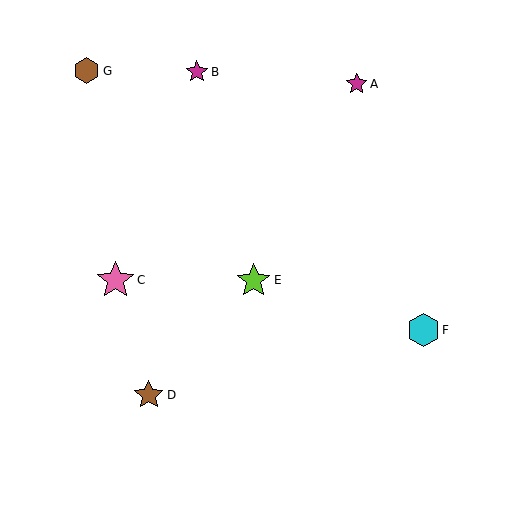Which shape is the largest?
The pink star (labeled C) is the largest.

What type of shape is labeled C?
Shape C is a pink star.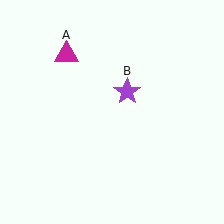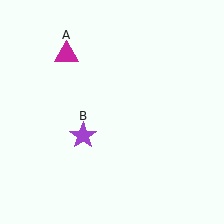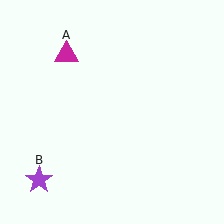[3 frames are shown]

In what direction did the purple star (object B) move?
The purple star (object B) moved down and to the left.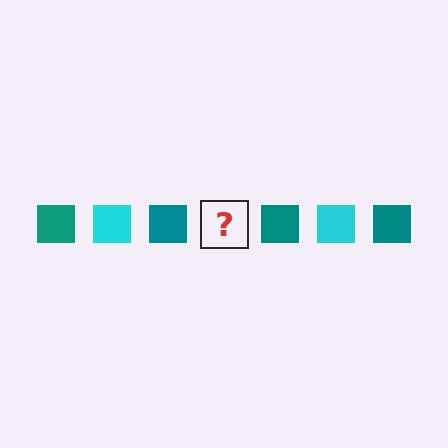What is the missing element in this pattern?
The missing element is a cyan square.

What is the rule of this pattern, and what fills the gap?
The rule is that the pattern cycles through teal, cyan squares. The gap should be filled with a cyan square.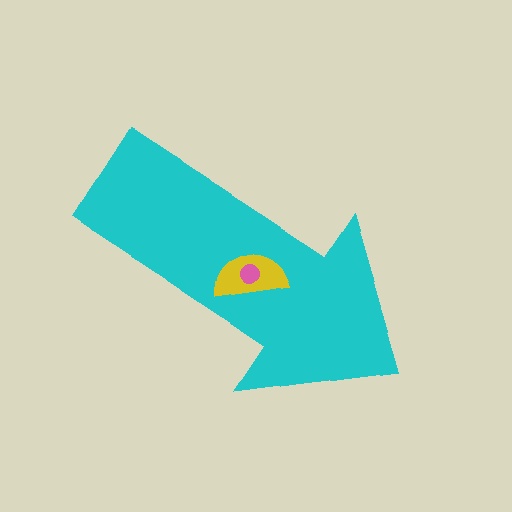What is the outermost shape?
The cyan arrow.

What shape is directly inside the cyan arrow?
The yellow semicircle.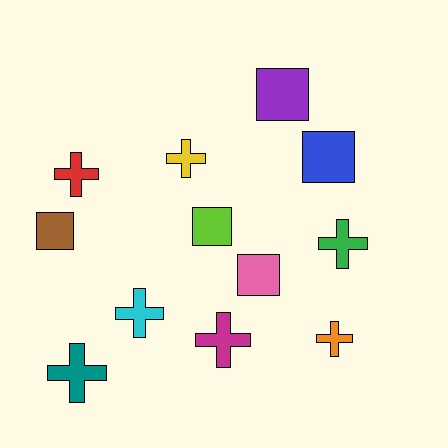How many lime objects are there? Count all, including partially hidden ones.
There is 1 lime object.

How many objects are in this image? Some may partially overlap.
There are 12 objects.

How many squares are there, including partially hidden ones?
There are 5 squares.